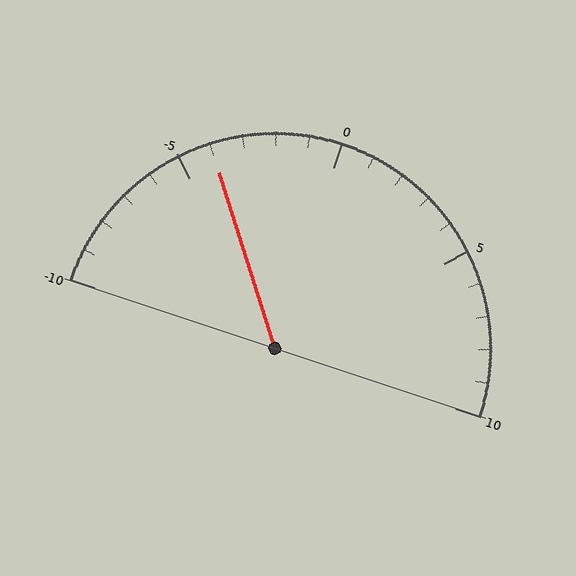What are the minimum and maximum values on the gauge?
The gauge ranges from -10 to 10.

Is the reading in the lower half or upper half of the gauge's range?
The reading is in the lower half of the range (-10 to 10).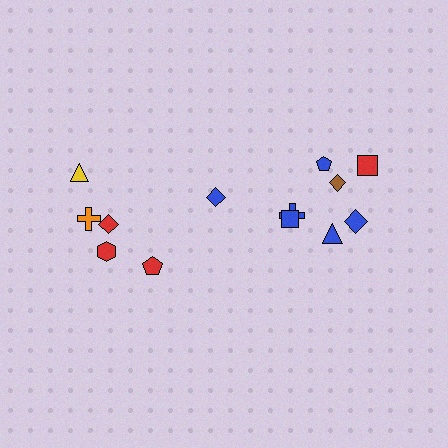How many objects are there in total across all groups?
There are 13 objects.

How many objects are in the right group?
There are 8 objects.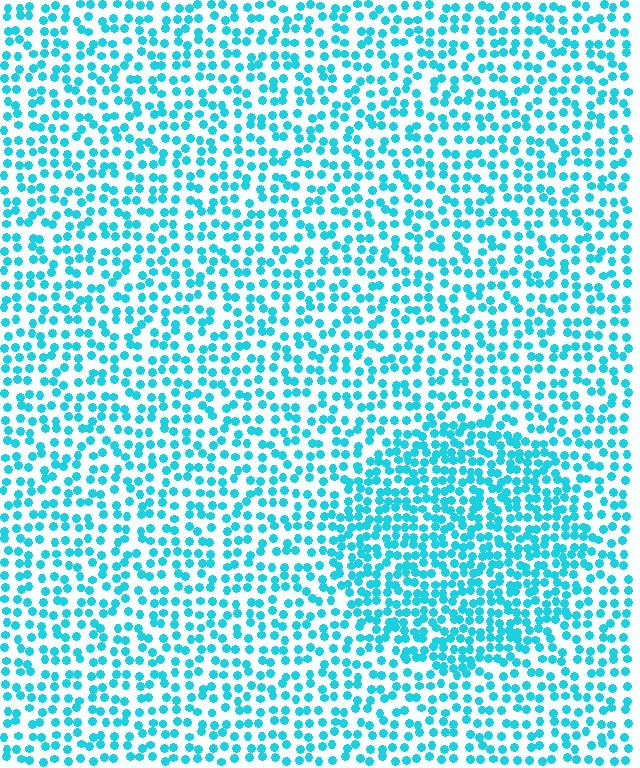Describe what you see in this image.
The image contains small cyan elements arranged at two different densities. A circle-shaped region is visible where the elements are more densely packed than the surrounding area.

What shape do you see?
I see a circle.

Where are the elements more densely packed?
The elements are more densely packed inside the circle boundary.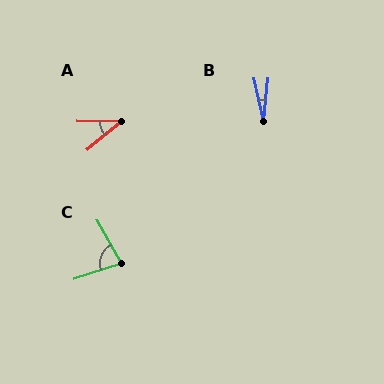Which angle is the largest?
C, at approximately 79 degrees.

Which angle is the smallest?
B, at approximately 18 degrees.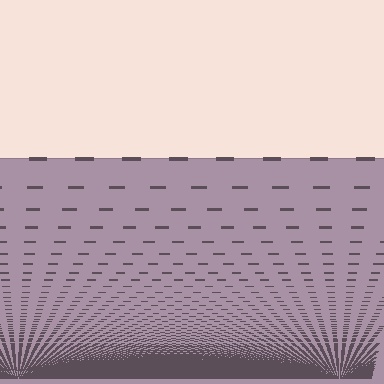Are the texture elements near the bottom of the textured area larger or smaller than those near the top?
Smaller. The gradient is inverted — elements near the bottom are smaller and denser.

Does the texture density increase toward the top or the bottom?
Density increases toward the bottom.